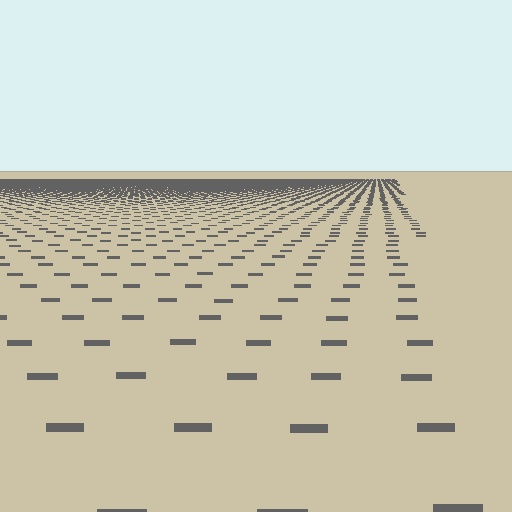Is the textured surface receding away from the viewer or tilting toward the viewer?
The surface is receding away from the viewer. Texture elements get smaller and denser toward the top.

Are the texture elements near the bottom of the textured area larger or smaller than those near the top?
Larger. Near the bottom, elements are closer to the viewer and appear at a bigger on-screen size.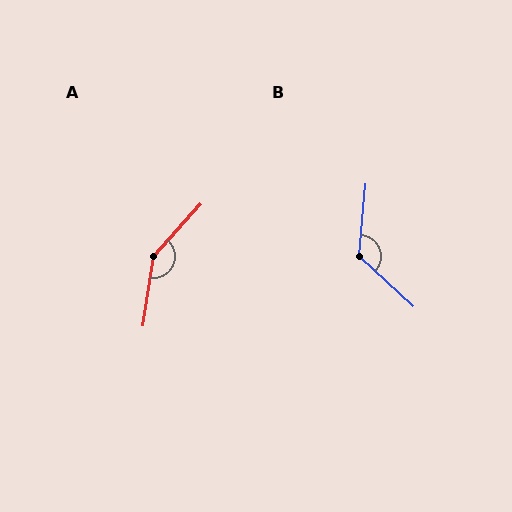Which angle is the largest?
A, at approximately 146 degrees.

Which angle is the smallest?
B, at approximately 127 degrees.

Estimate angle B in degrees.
Approximately 127 degrees.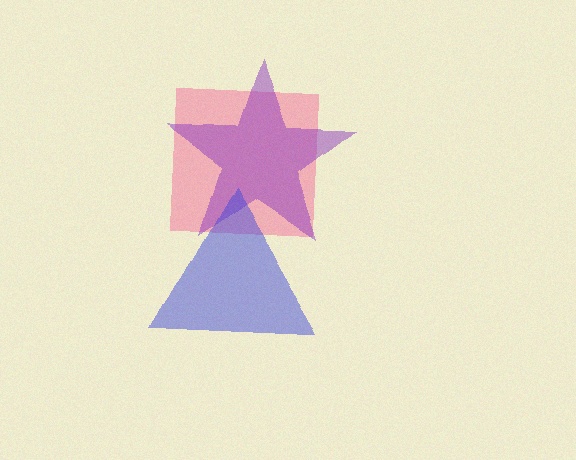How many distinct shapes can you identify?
There are 3 distinct shapes: a pink square, a purple star, a blue triangle.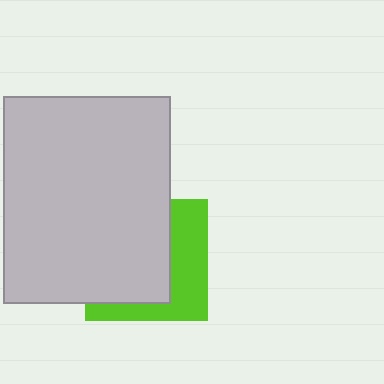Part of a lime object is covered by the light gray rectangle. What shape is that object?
It is a square.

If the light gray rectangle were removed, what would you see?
You would see the complete lime square.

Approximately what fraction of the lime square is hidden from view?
Roughly 60% of the lime square is hidden behind the light gray rectangle.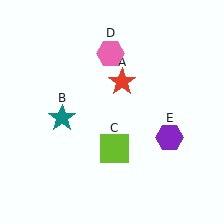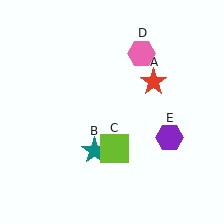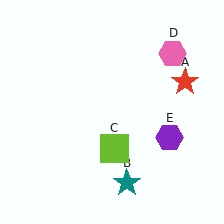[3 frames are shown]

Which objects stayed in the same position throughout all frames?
Lime square (object C) and purple hexagon (object E) remained stationary.